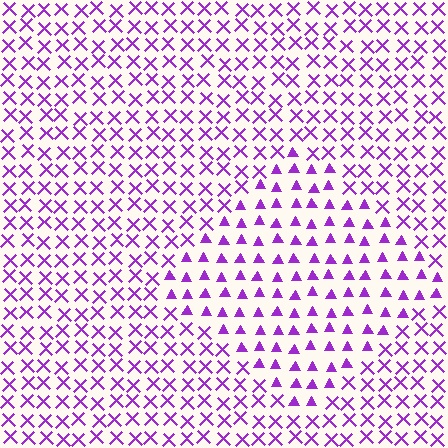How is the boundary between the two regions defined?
The boundary is defined by a change in element shape: triangles inside vs. X marks outside. All elements share the same color and spacing.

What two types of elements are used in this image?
The image uses triangles inside the diamond region and X marks outside it.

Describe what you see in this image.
The image is filled with small purple elements arranged in a uniform grid. A diamond-shaped region contains triangles, while the surrounding area contains X marks. The boundary is defined purely by the change in element shape.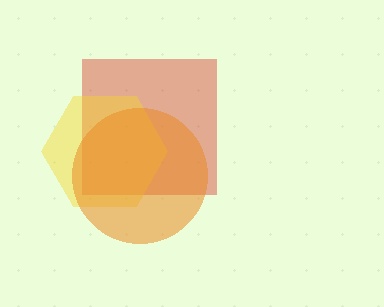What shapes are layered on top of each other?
The layered shapes are: a red square, a yellow hexagon, an orange circle.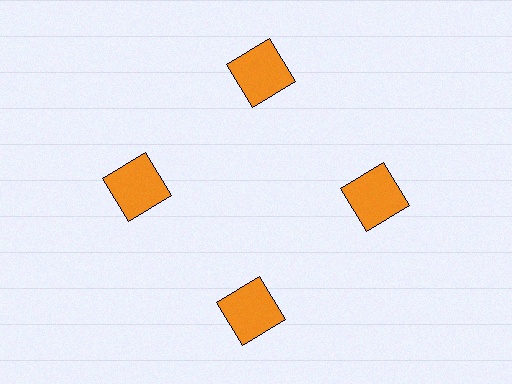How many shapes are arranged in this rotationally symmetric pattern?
There are 4 shapes, arranged in 4 groups of 1.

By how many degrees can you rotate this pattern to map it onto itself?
The pattern maps onto itself every 90 degrees of rotation.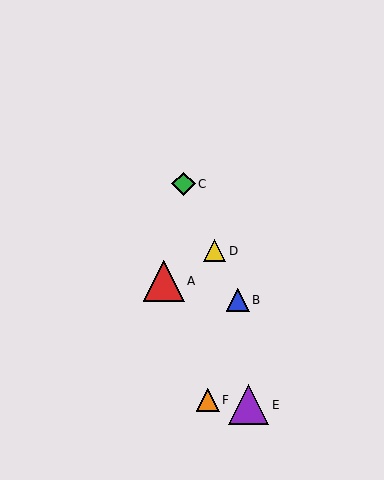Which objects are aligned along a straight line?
Objects B, C, D are aligned along a straight line.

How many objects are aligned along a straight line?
3 objects (B, C, D) are aligned along a straight line.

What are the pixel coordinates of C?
Object C is at (184, 184).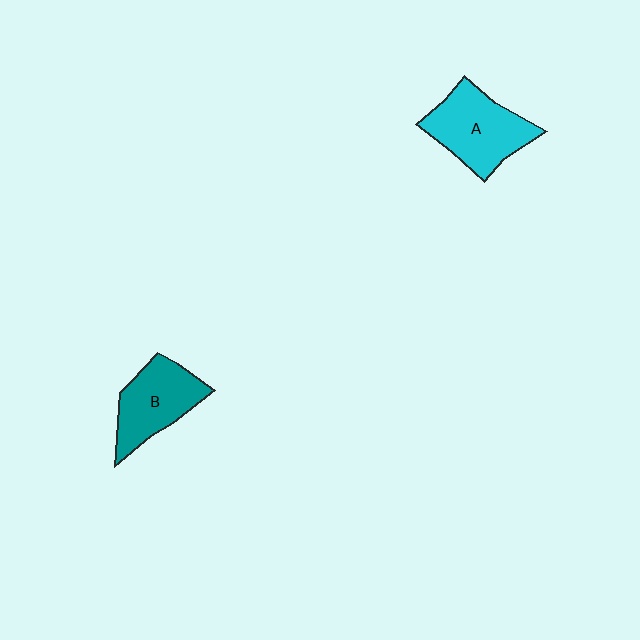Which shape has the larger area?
Shape A (cyan).